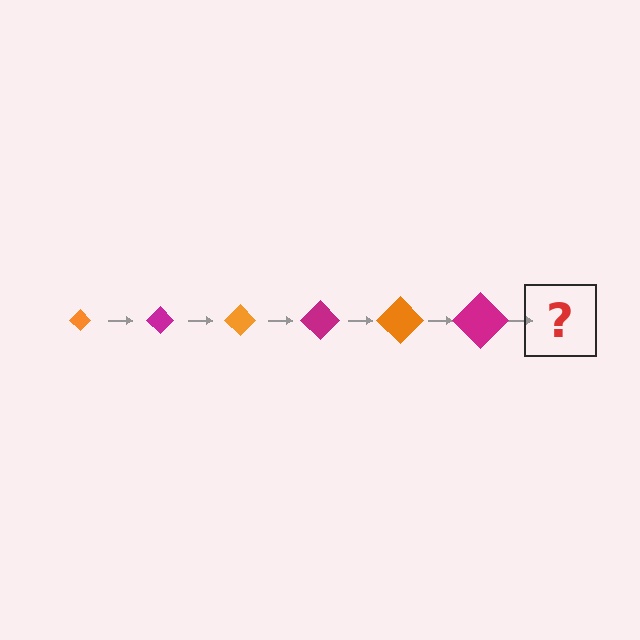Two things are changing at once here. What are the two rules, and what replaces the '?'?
The two rules are that the diamond grows larger each step and the color cycles through orange and magenta. The '?' should be an orange diamond, larger than the previous one.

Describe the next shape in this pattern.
It should be an orange diamond, larger than the previous one.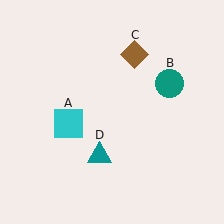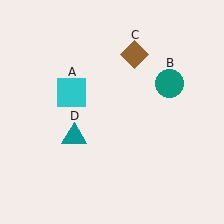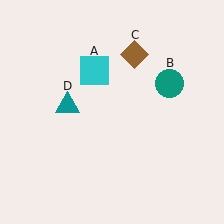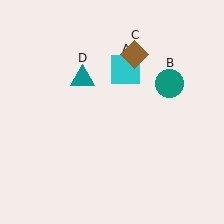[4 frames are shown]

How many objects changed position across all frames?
2 objects changed position: cyan square (object A), teal triangle (object D).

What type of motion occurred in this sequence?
The cyan square (object A), teal triangle (object D) rotated clockwise around the center of the scene.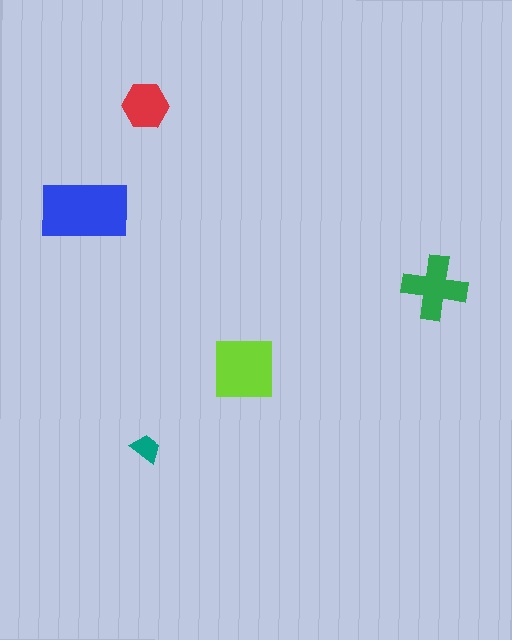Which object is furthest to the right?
The green cross is rightmost.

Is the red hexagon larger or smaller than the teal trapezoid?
Larger.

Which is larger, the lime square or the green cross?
The lime square.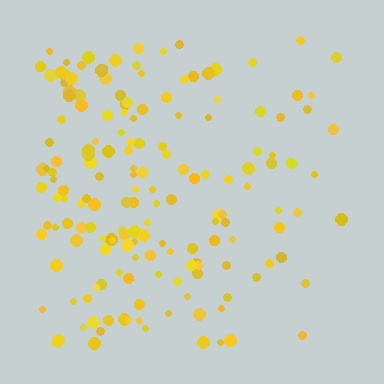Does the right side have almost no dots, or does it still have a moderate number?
Still a moderate number, just noticeably fewer than the left.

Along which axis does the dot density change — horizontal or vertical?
Horizontal.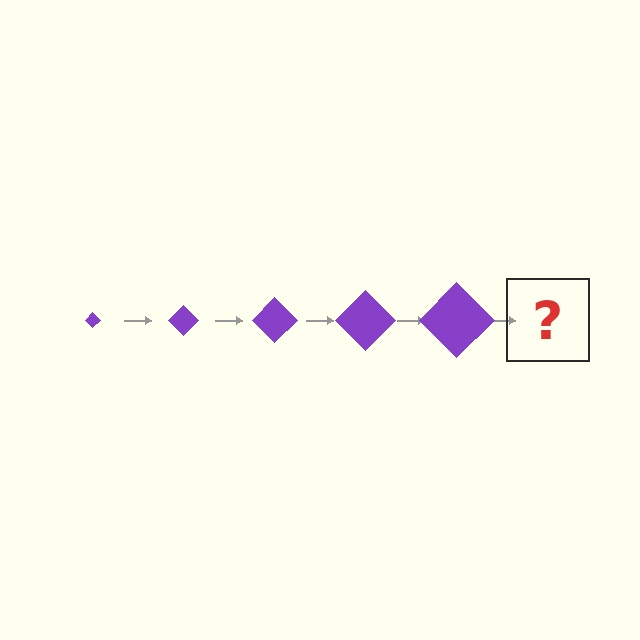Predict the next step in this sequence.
The next step is a purple diamond, larger than the previous one.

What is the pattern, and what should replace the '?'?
The pattern is that the diamond gets progressively larger each step. The '?' should be a purple diamond, larger than the previous one.